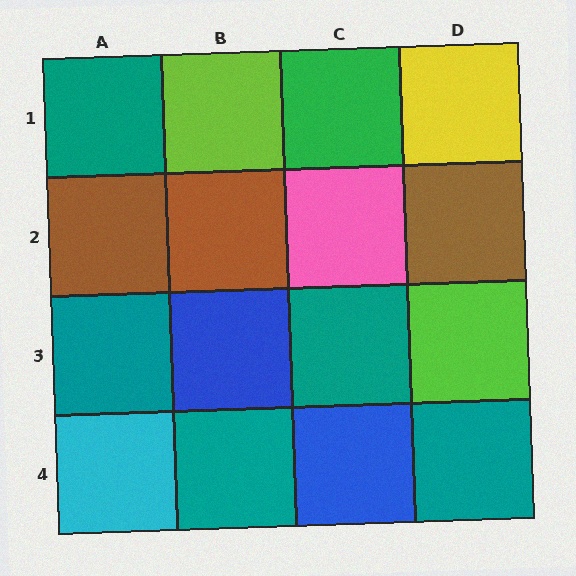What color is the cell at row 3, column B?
Blue.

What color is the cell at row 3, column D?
Lime.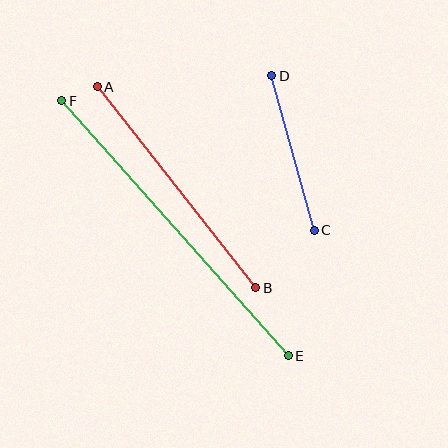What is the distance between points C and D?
The distance is approximately 160 pixels.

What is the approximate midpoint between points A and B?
The midpoint is at approximately (176, 187) pixels.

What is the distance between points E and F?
The distance is approximately 341 pixels.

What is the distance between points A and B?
The distance is approximately 256 pixels.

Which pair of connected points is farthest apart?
Points E and F are farthest apart.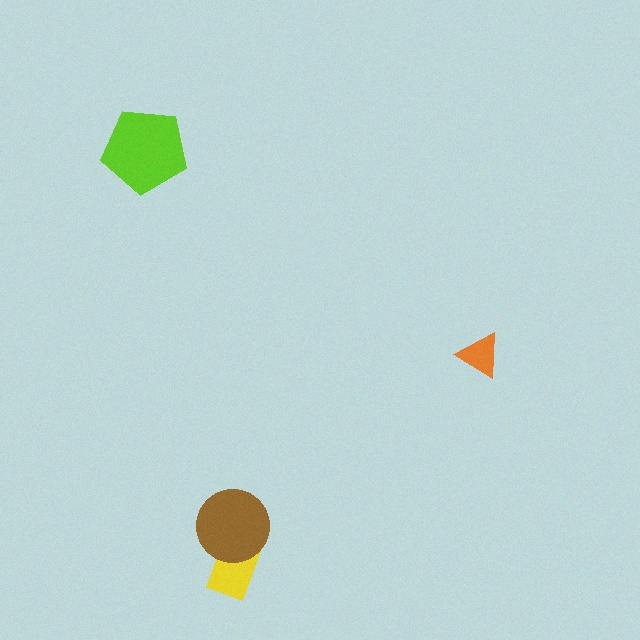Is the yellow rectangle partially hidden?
Yes, it is partially covered by another shape.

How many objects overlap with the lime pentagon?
0 objects overlap with the lime pentagon.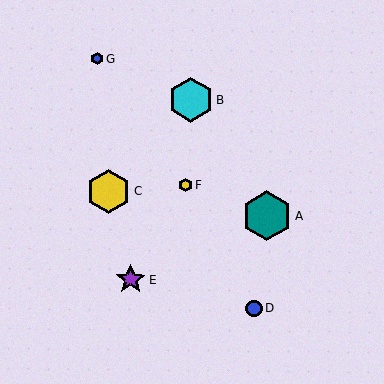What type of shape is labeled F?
Shape F is a yellow hexagon.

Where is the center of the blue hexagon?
The center of the blue hexagon is at (97, 59).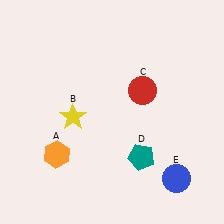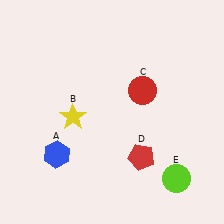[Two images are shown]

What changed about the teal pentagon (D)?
In Image 1, D is teal. In Image 2, it changed to red.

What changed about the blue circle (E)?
In Image 1, E is blue. In Image 2, it changed to lime.